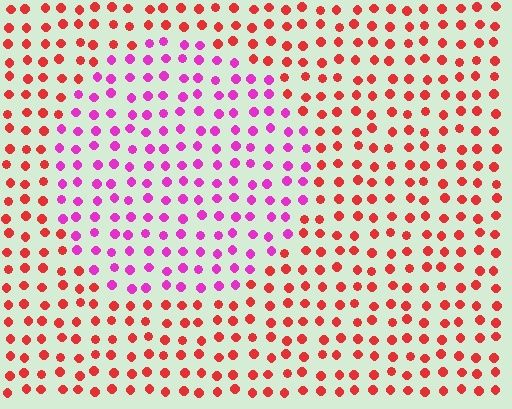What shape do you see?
I see a circle.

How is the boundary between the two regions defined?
The boundary is defined purely by a slight shift in hue (about 50 degrees). Spacing, size, and orientation are identical on both sides.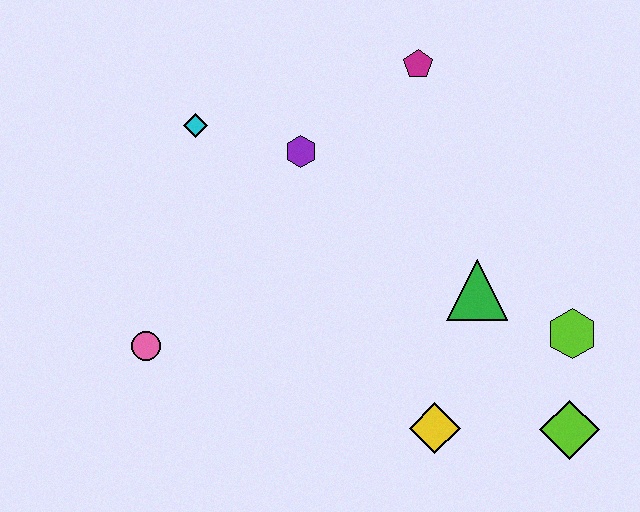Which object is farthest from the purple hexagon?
The lime diamond is farthest from the purple hexagon.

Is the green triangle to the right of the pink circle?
Yes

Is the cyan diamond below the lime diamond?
No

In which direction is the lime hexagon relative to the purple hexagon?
The lime hexagon is to the right of the purple hexagon.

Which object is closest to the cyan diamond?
The purple hexagon is closest to the cyan diamond.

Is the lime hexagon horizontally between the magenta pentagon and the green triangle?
No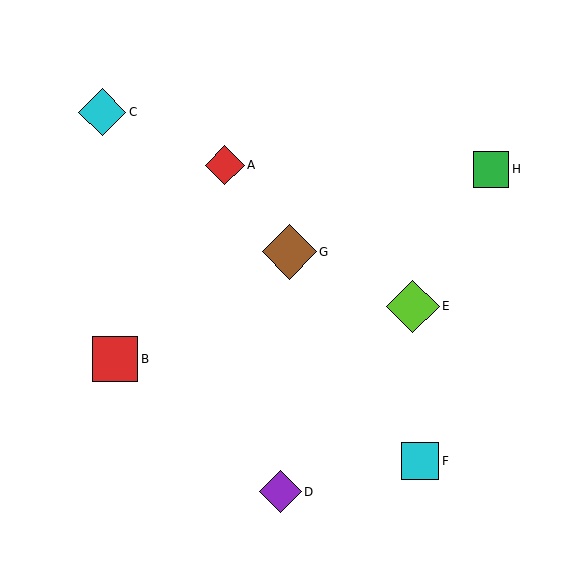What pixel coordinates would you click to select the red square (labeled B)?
Click at (115, 359) to select the red square B.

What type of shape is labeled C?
Shape C is a cyan diamond.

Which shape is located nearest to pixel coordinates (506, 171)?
The green square (labeled H) at (491, 169) is nearest to that location.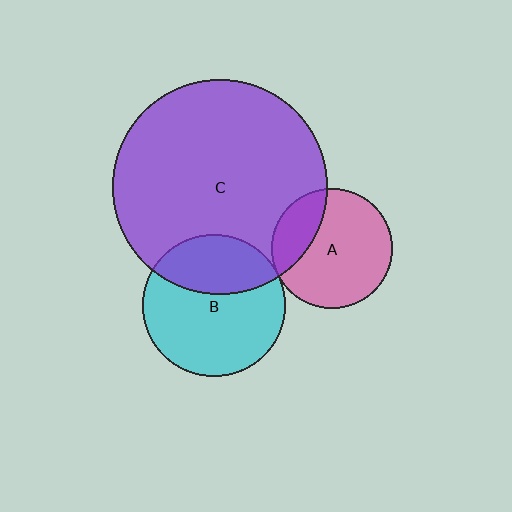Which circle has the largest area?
Circle C (purple).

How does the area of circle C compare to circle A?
Approximately 3.2 times.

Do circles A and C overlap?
Yes.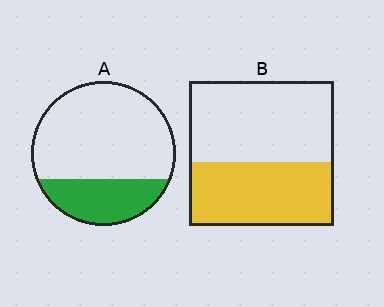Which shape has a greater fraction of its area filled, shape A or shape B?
Shape B.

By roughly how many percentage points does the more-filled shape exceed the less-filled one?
By roughly 15 percentage points (B over A).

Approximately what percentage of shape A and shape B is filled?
A is approximately 30% and B is approximately 45%.